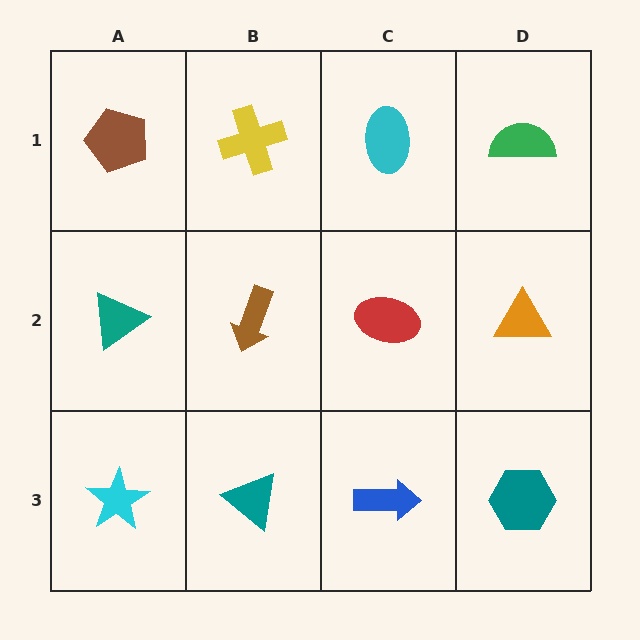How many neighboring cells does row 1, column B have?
3.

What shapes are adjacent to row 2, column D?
A green semicircle (row 1, column D), a teal hexagon (row 3, column D), a red ellipse (row 2, column C).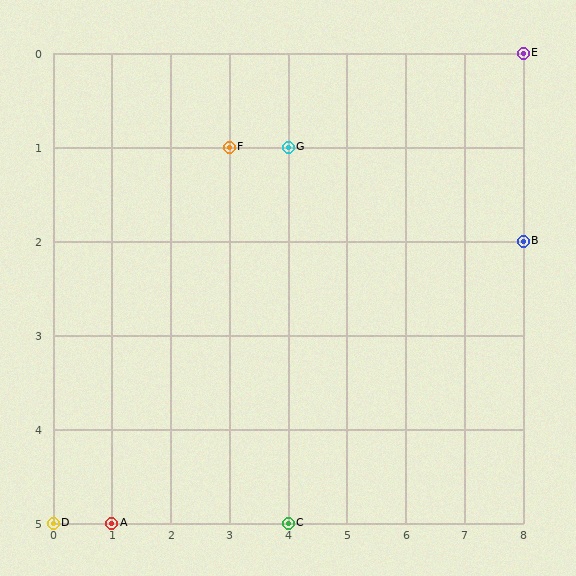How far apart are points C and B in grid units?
Points C and B are 4 columns and 3 rows apart (about 5.0 grid units diagonally).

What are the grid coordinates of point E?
Point E is at grid coordinates (8, 0).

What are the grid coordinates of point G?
Point G is at grid coordinates (4, 1).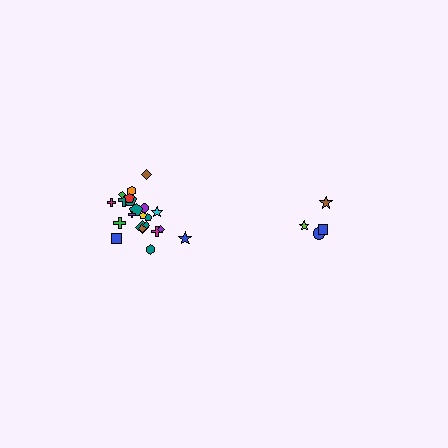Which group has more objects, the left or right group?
The left group.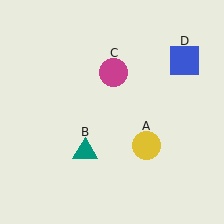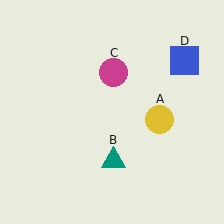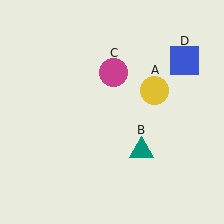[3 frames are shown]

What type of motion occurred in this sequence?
The yellow circle (object A), teal triangle (object B) rotated counterclockwise around the center of the scene.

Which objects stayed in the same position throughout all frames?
Magenta circle (object C) and blue square (object D) remained stationary.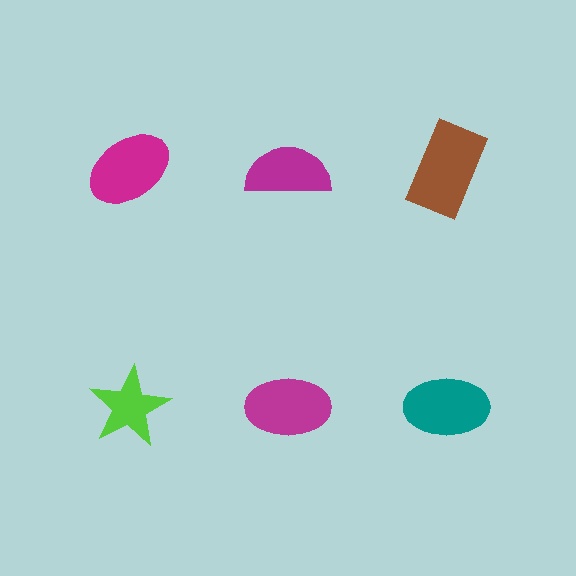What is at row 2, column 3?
A teal ellipse.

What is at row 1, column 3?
A brown rectangle.